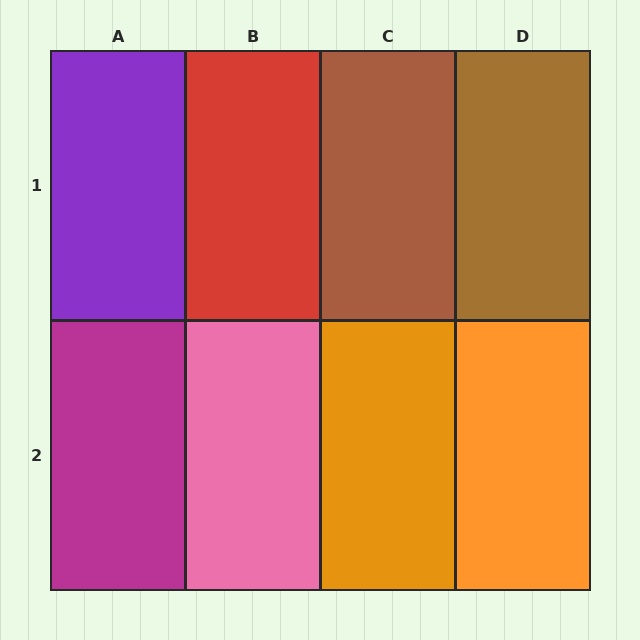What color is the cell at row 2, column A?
Magenta.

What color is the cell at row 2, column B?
Pink.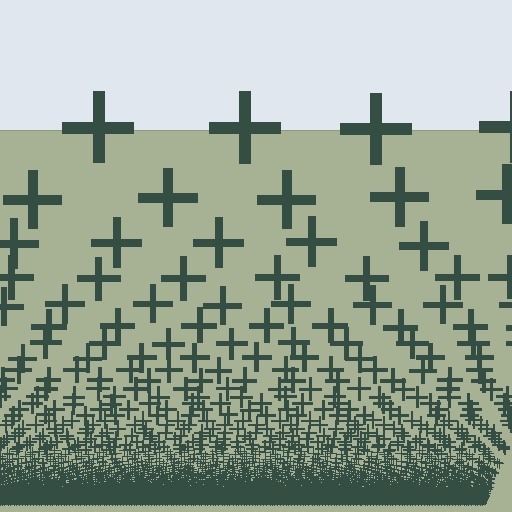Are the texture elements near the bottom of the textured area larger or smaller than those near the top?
Smaller. The gradient is inverted — elements near the bottom are smaller and denser.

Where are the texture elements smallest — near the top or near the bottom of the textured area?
Near the bottom.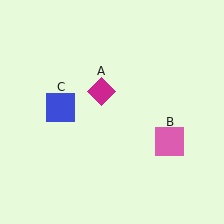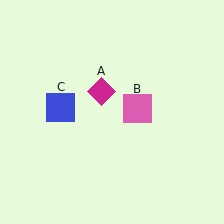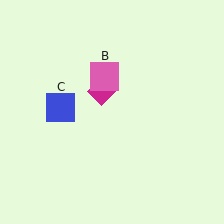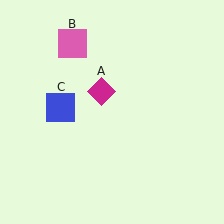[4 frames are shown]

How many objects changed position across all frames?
1 object changed position: pink square (object B).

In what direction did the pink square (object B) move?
The pink square (object B) moved up and to the left.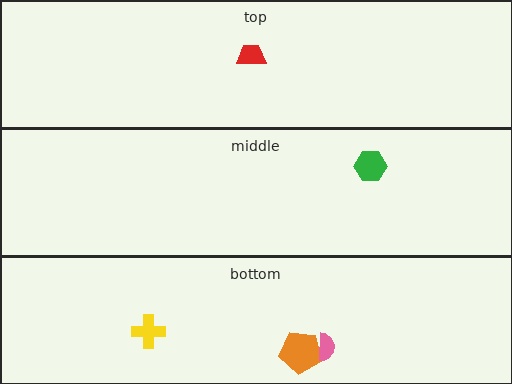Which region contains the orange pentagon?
The bottom region.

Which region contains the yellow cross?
The bottom region.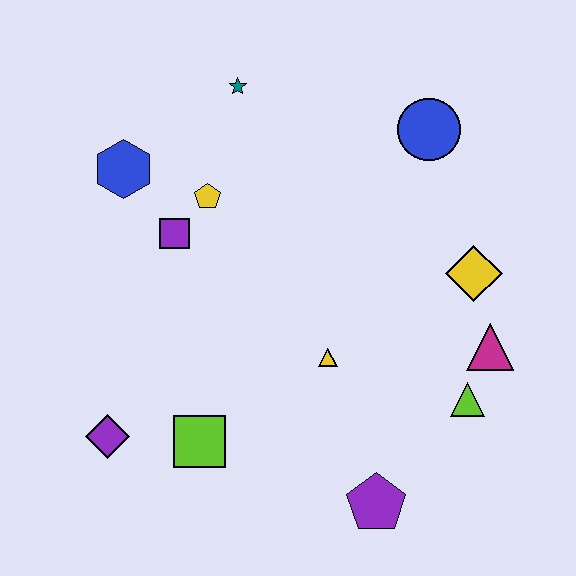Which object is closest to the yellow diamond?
The magenta triangle is closest to the yellow diamond.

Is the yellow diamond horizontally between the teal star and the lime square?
No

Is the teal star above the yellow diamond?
Yes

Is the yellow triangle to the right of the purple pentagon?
No